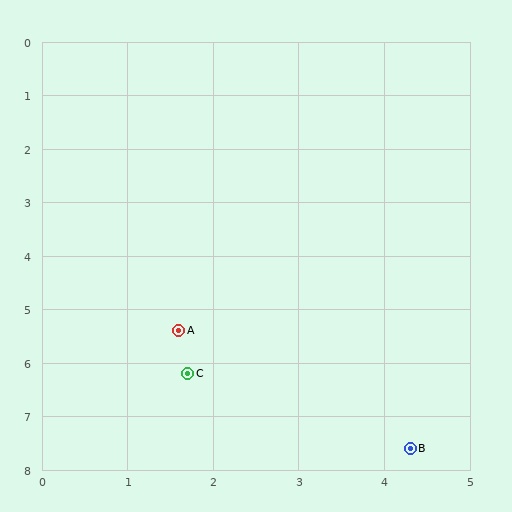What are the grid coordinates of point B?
Point B is at approximately (4.3, 7.6).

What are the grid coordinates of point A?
Point A is at approximately (1.6, 5.4).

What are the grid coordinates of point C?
Point C is at approximately (1.7, 6.2).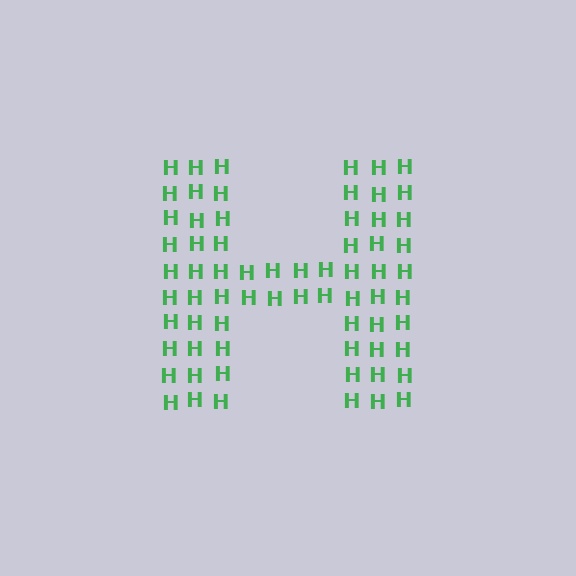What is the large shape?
The large shape is the letter H.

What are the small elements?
The small elements are letter H's.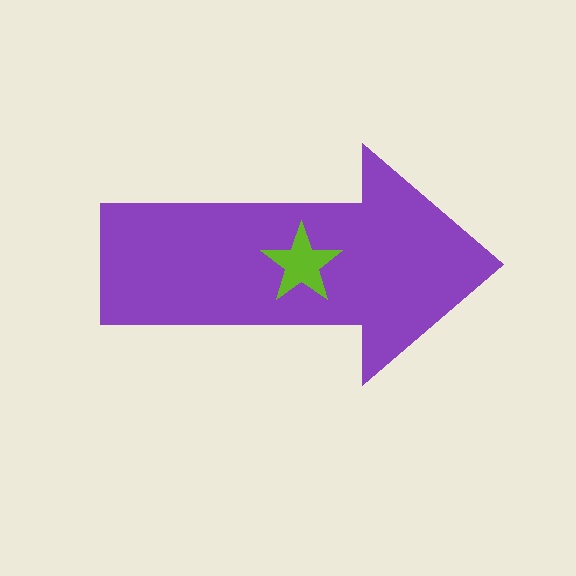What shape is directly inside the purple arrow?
The lime star.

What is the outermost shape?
The purple arrow.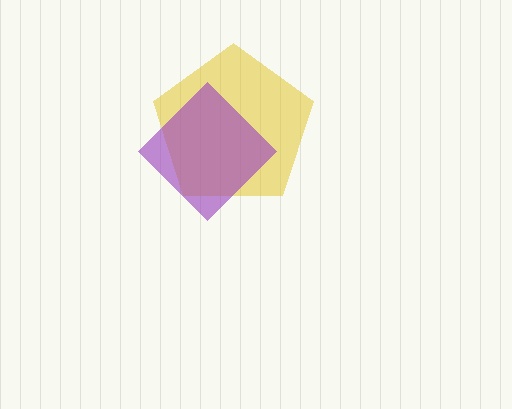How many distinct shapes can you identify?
There are 2 distinct shapes: a yellow pentagon, a purple diamond.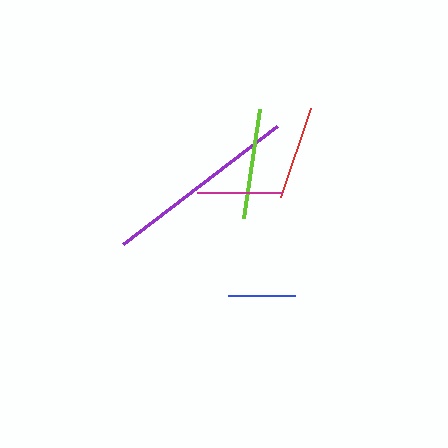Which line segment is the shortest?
The blue line is the shortest at approximately 67 pixels.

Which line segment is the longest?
The purple line is the longest at approximately 194 pixels.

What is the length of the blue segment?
The blue segment is approximately 67 pixels long.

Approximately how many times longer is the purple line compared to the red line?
The purple line is approximately 2.1 times the length of the red line.